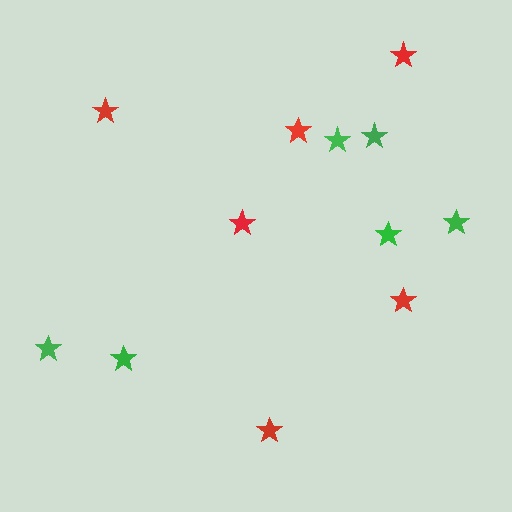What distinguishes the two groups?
There are 2 groups: one group of red stars (6) and one group of green stars (6).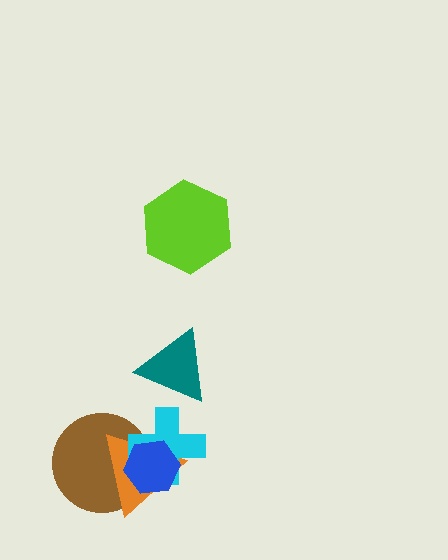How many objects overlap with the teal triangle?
0 objects overlap with the teal triangle.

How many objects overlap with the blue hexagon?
3 objects overlap with the blue hexagon.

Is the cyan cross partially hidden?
Yes, it is partially covered by another shape.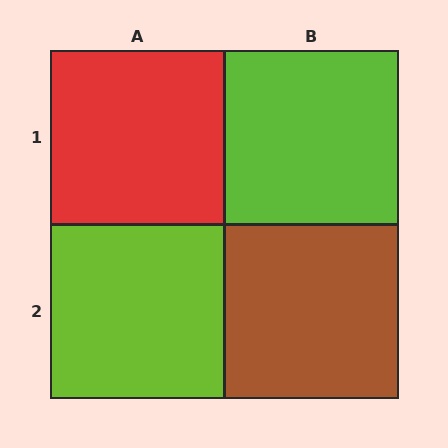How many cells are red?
1 cell is red.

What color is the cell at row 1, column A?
Red.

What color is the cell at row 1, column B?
Lime.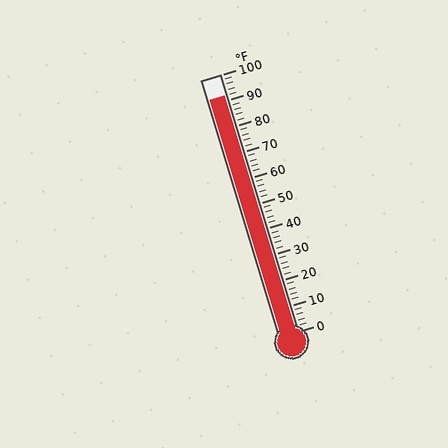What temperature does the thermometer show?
The thermometer shows approximately 92°F.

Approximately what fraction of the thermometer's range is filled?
The thermometer is filled to approximately 90% of its range.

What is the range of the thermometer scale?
The thermometer scale ranges from 0°F to 100°F.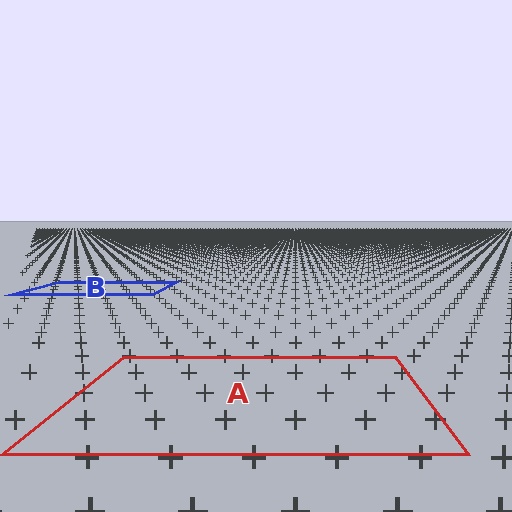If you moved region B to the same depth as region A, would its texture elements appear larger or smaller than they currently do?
They would appear larger. At a closer depth, the same texture elements are projected at a bigger on-screen size.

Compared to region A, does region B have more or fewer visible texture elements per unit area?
Region B has more texture elements per unit area — they are packed more densely because it is farther away.